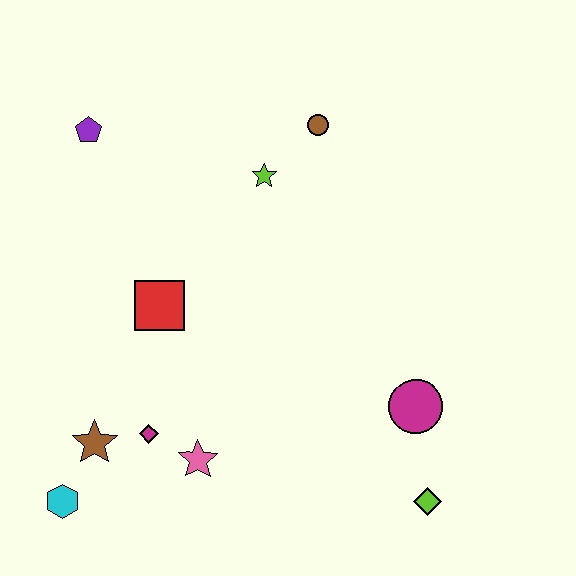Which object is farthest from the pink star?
The brown circle is farthest from the pink star.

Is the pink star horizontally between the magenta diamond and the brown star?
No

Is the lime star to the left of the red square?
No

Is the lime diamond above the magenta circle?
No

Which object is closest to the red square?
The magenta diamond is closest to the red square.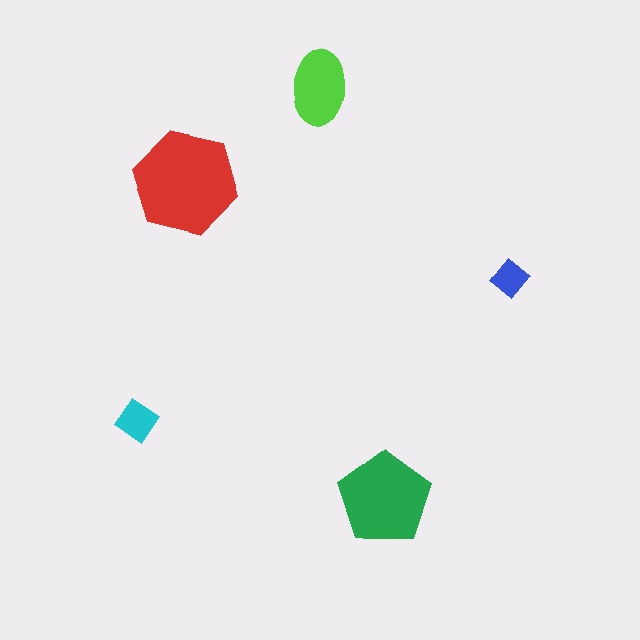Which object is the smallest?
The blue diamond.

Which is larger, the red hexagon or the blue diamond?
The red hexagon.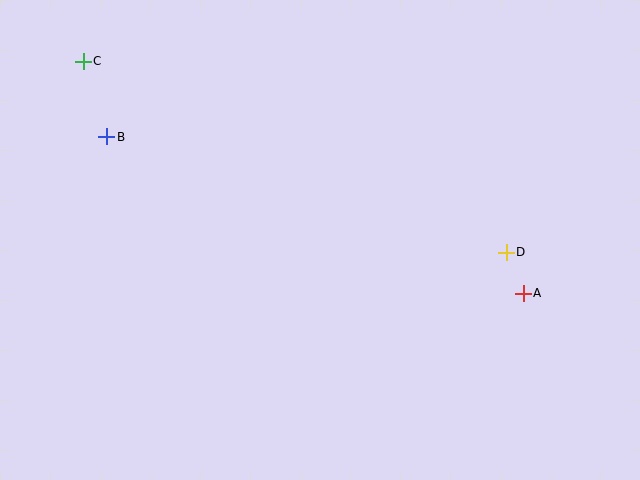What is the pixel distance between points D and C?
The distance between D and C is 464 pixels.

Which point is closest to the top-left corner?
Point C is closest to the top-left corner.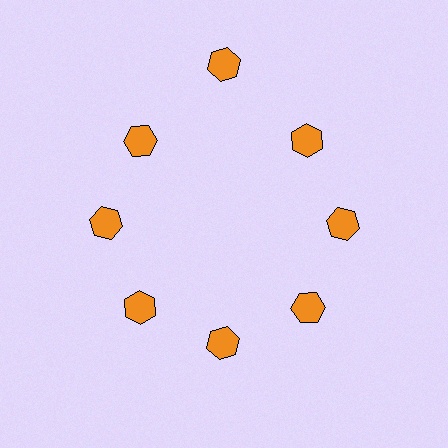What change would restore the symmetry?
The symmetry would be restored by moving it inward, back onto the ring so that all 8 hexagons sit at equal angles and equal distance from the center.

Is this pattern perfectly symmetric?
No. The 8 orange hexagons are arranged in a ring, but one element near the 12 o'clock position is pushed outward from the center, breaking the 8-fold rotational symmetry.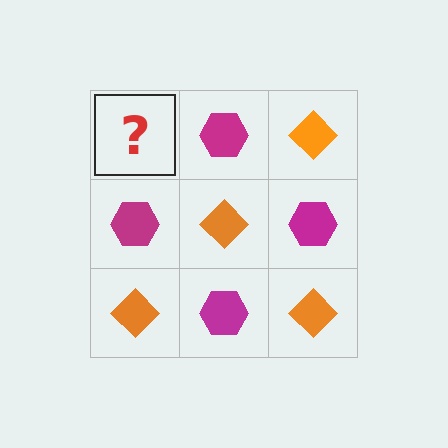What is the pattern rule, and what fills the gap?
The rule is that it alternates orange diamond and magenta hexagon in a checkerboard pattern. The gap should be filled with an orange diamond.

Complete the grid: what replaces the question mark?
The question mark should be replaced with an orange diamond.